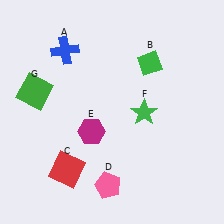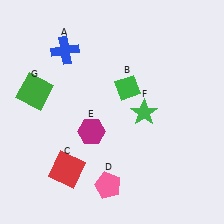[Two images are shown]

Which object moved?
The green diamond (B) moved down.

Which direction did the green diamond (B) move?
The green diamond (B) moved down.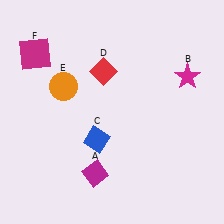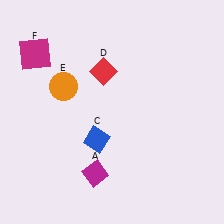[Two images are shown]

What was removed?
The magenta star (B) was removed in Image 2.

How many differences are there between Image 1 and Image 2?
There is 1 difference between the two images.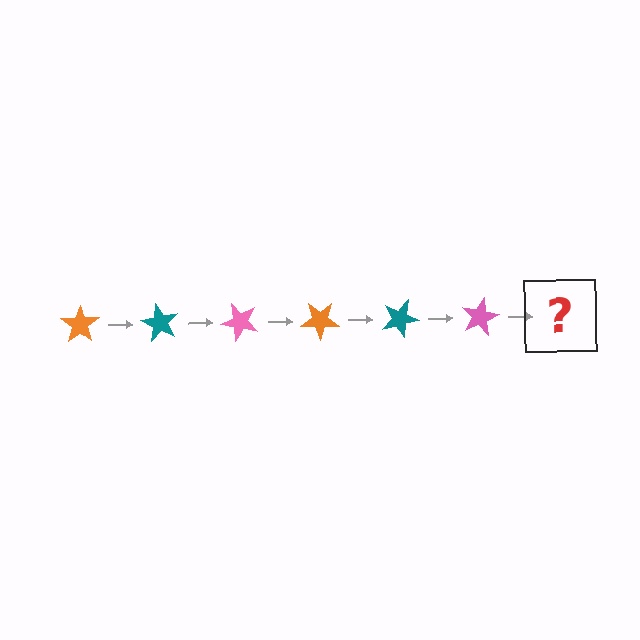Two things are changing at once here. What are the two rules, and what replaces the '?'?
The two rules are that it rotates 60 degrees each step and the color cycles through orange, teal, and pink. The '?' should be an orange star, rotated 360 degrees from the start.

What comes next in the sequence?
The next element should be an orange star, rotated 360 degrees from the start.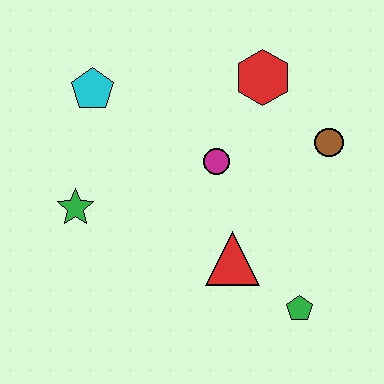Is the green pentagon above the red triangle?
No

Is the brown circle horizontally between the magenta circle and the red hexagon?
No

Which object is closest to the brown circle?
The red hexagon is closest to the brown circle.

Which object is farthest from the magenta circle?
The green pentagon is farthest from the magenta circle.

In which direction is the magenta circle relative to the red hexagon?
The magenta circle is below the red hexagon.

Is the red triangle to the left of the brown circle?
Yes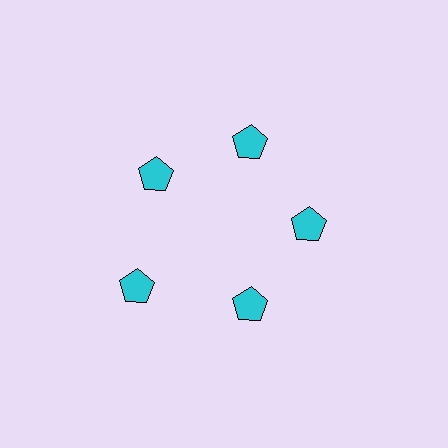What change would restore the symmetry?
The symmetry would be restored by moving it inward, back onto the ring so that all 5 pentagons sit at equal angles and equal distance from the center.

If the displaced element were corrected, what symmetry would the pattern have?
It would have 5-fold rotational symmetry — the pattern would map onto itself every 72 degrees.